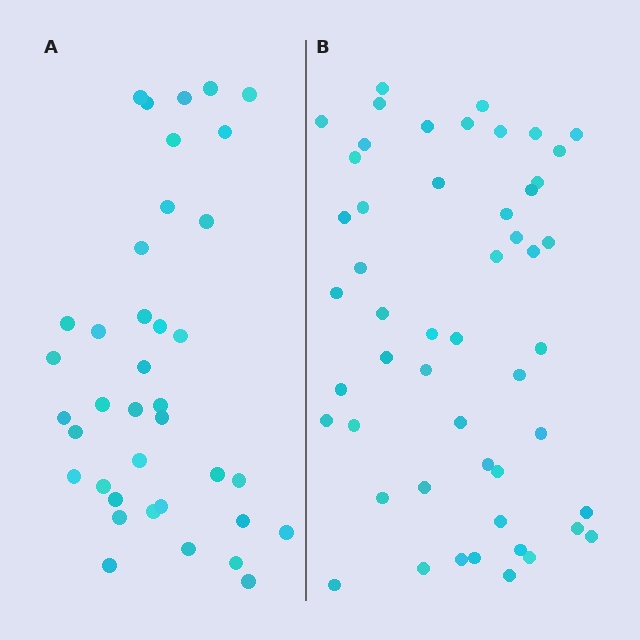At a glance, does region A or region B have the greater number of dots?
Region B (the right region) has more dots.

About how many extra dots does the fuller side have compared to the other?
Region B has approximately 15 more dots than region A.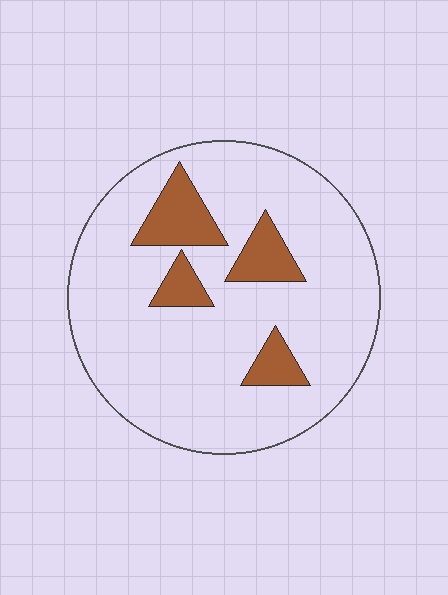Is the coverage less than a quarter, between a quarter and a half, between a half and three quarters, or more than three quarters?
Less than a quarter.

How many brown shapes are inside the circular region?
4.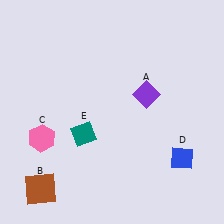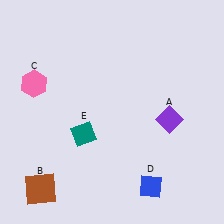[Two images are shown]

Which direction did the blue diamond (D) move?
The blue diamond (D) moved left.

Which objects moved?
The objects that moved are: the purple diamond (A), the pink hexagon (C), the blue diamond (D).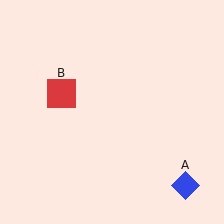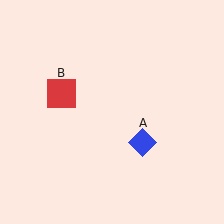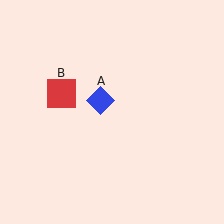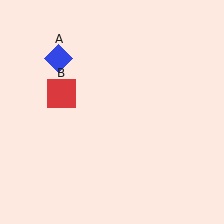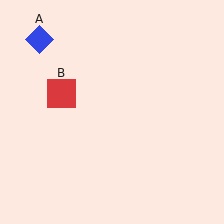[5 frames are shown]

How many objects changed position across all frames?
1 object changed position: blue diamond (object A).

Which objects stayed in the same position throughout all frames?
Red square (object B) remained stationary.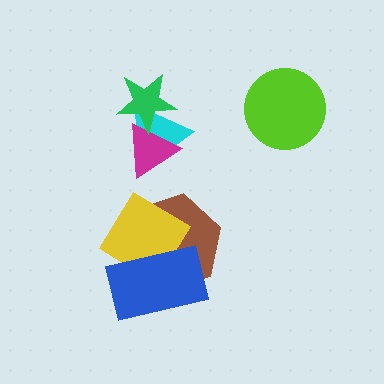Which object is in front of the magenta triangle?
The green star is in front of the magenta triangle.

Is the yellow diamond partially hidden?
Yes, it is partially covered by another shape.